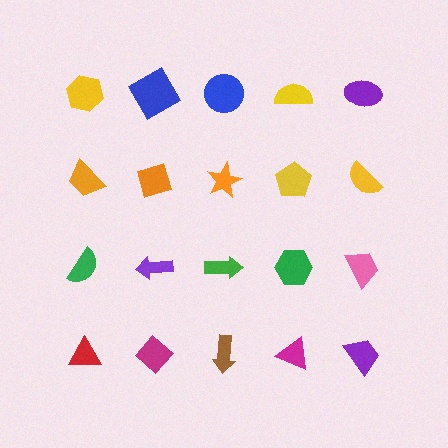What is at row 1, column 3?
A blue circle.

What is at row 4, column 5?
A purple trapezoid.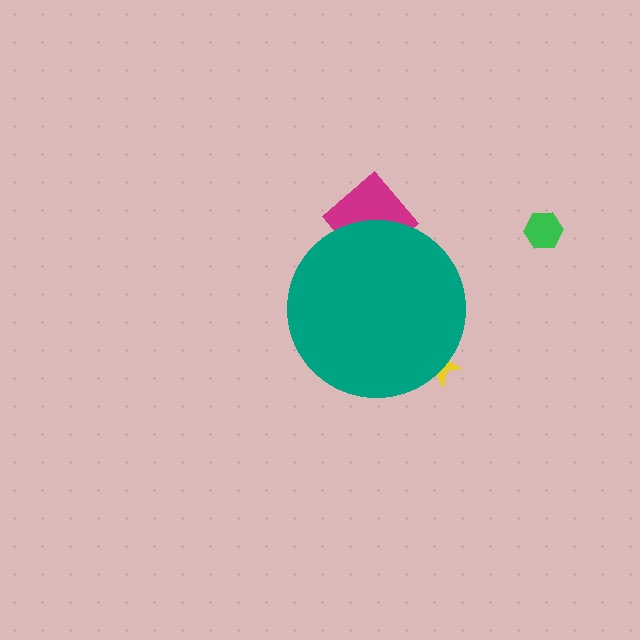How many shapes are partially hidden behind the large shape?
2 shapes are partially hidden.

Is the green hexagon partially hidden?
No, the green hexagon is fully visible.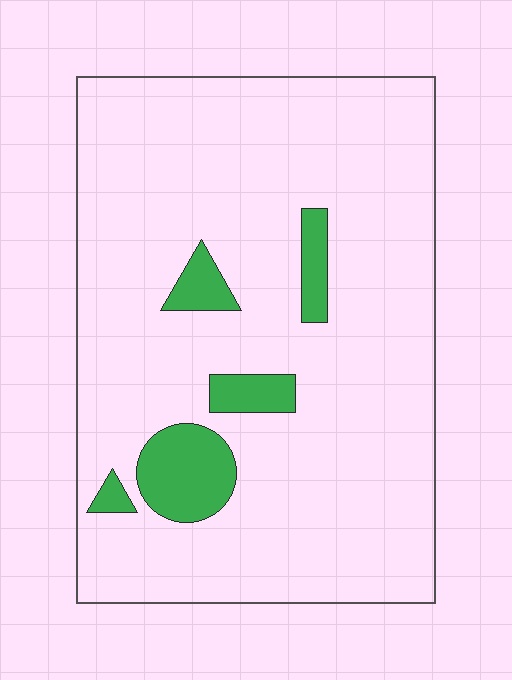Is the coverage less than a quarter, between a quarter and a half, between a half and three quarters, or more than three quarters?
Less than a quarter.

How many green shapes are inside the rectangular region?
5.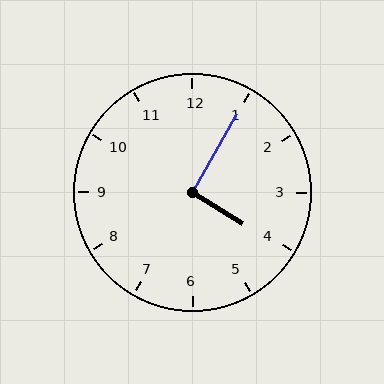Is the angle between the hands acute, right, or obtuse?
It is right.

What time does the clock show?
4:05.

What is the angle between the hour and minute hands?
Approximately 92 degrees.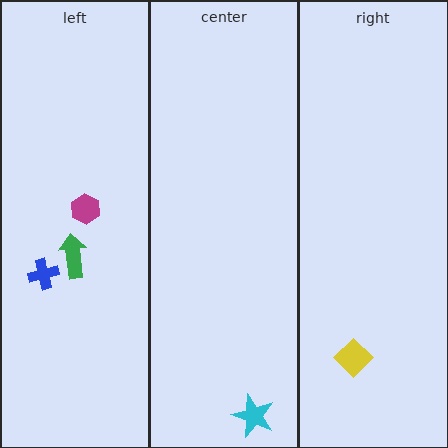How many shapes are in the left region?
3.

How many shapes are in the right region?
1.